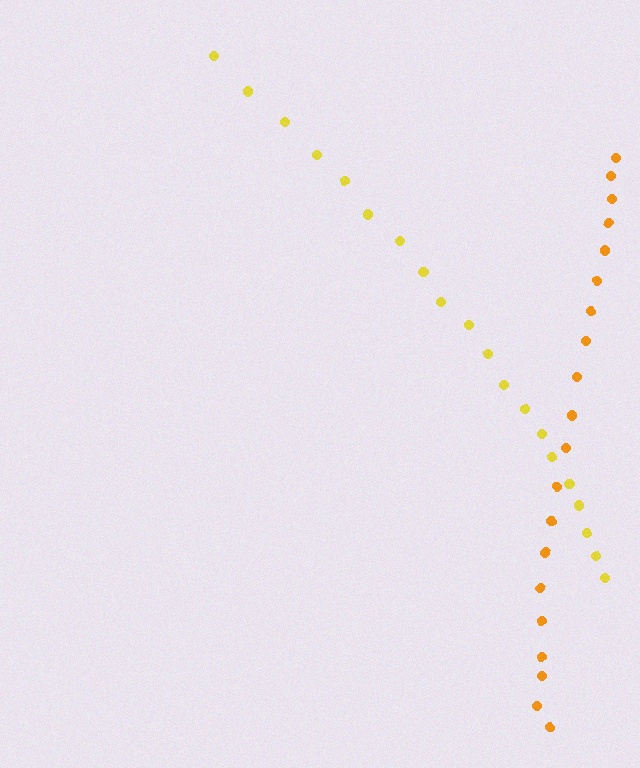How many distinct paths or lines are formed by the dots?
There are 2 distinct paths.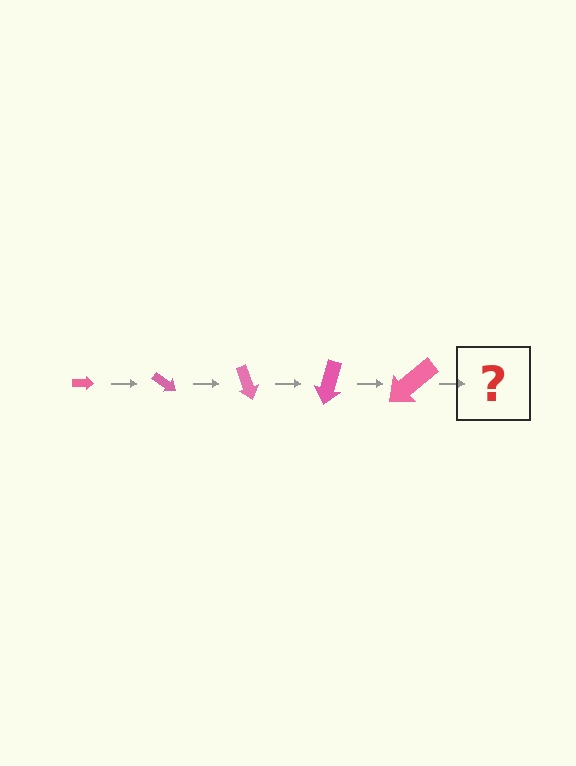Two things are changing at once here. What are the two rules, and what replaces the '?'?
The two rules are that the arrow grows larger each step and it rotates 35 degrees each step. The '?' should be an arrow, larger than the previous one and rotated 175 degrees from the start.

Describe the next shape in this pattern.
It should be an arrow, larger than the previous one and rotated 175 degrees from the start.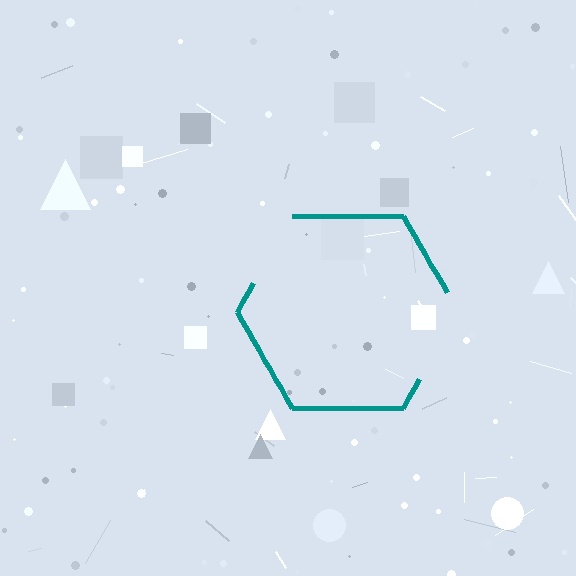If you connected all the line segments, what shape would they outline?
They would outline a hexagon.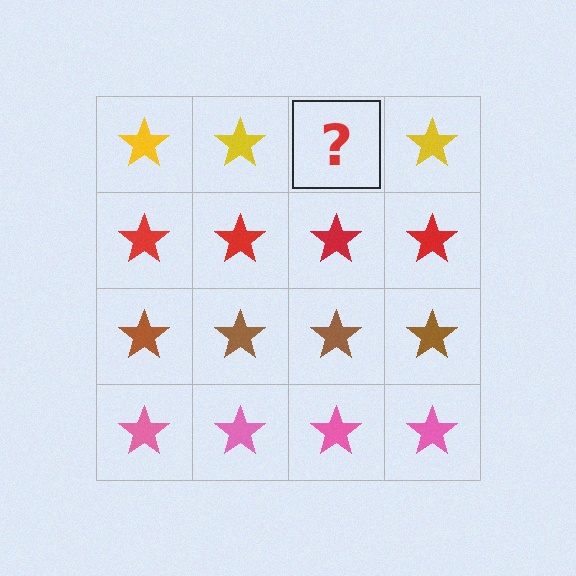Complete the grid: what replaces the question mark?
The question mark should be replaced with a yellow star.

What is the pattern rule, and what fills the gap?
The rule is that each row has a consistent color. The gap should be filled with a yellow star.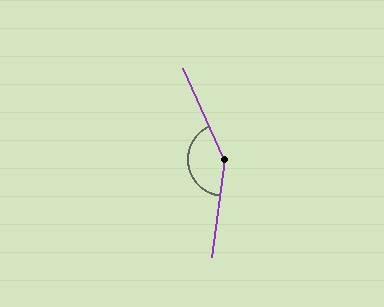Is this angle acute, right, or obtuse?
It is obtuse.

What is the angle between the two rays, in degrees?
Approximately 148 degrees.